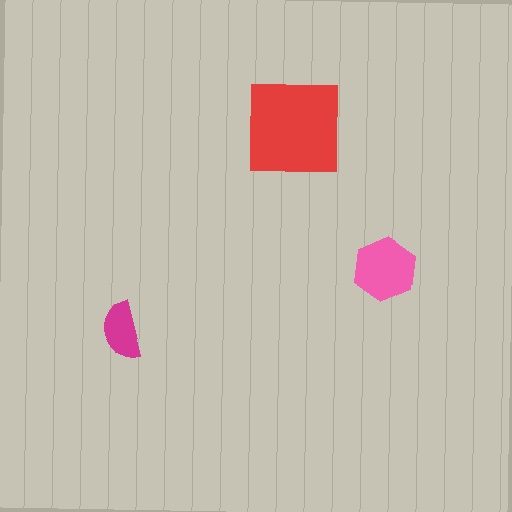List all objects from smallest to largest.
The magenta semicircle, the pink hexagon, the red square.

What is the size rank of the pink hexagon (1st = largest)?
2nd.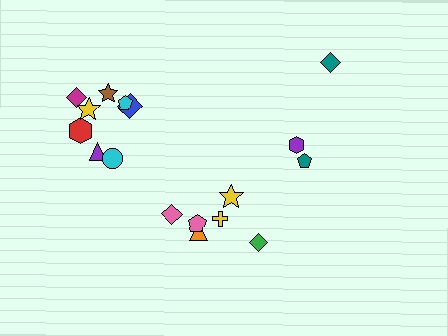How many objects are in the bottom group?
There are 6 objects.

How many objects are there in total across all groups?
There are 17 objects.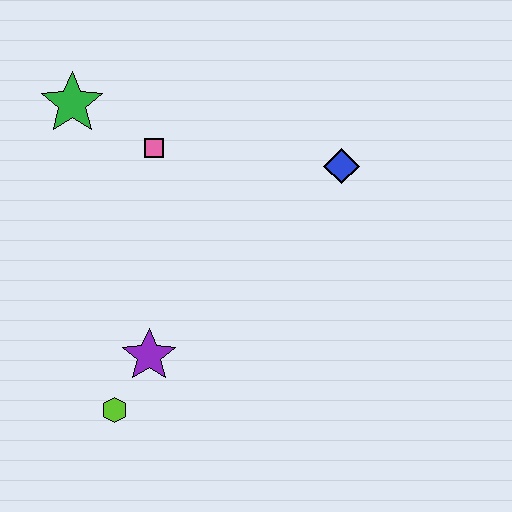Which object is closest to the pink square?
The green star is closest to the pink square.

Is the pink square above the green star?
No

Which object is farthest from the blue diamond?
The lime hexagon is farthest from the blue diamond.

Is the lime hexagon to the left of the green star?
No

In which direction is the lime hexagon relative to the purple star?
The lime hexagon is below the purple star.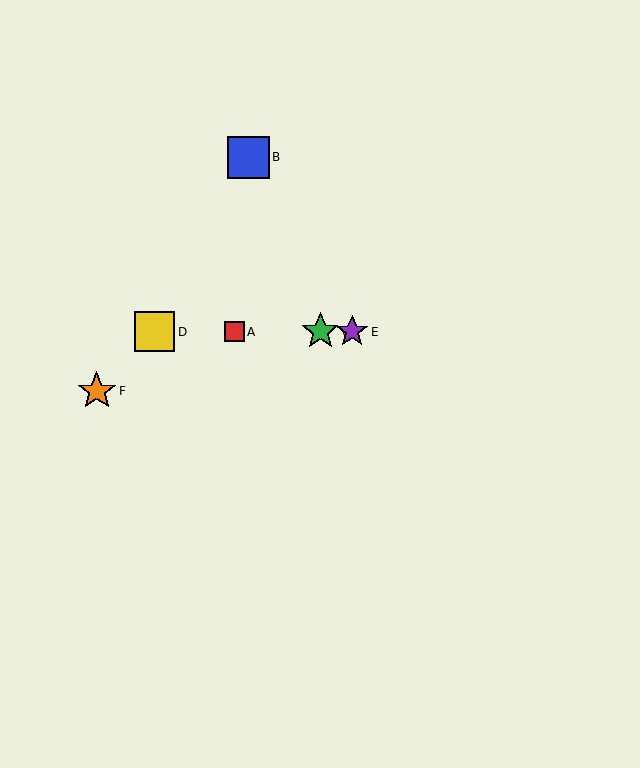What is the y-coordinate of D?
Object D is at y≈332.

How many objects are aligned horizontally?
4 objects (A, C, D, E) are aligned horizontally.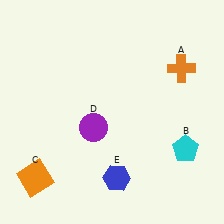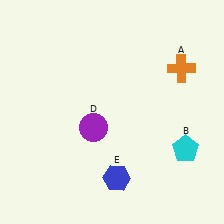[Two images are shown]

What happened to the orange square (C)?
The orange square (C) was removed in Image 2. It was in the bottom-left area of Image 1.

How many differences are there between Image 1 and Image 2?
There is 1 difference between the two images.